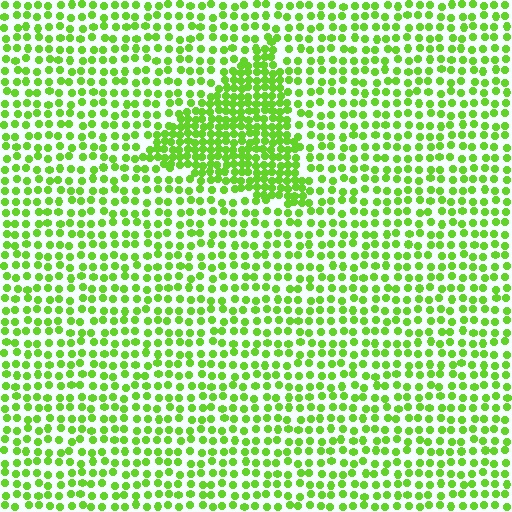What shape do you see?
I see a triangle.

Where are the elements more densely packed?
The elements are more densely packed inside the triangle boundary.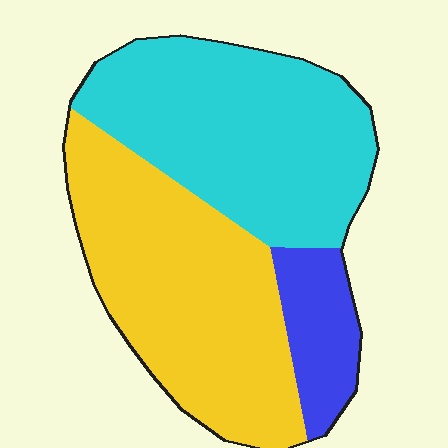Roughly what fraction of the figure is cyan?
Cyan takes up about two fifths (2/5) of the figure.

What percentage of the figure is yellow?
Yellow covers 45% of the figure.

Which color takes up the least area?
Blue, at roughly 10%.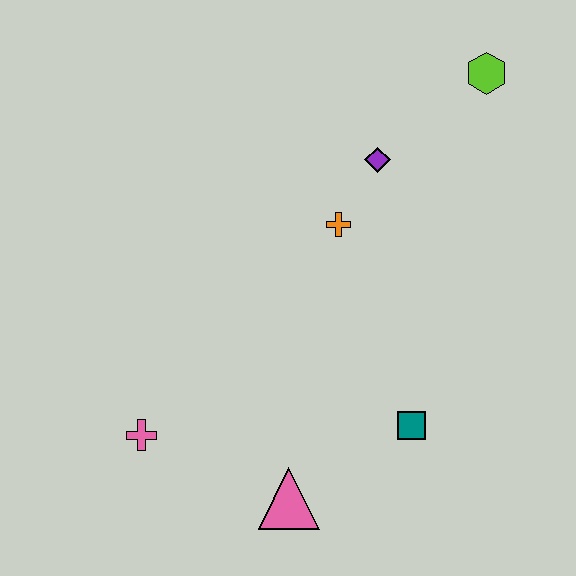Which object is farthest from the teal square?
The lime hexagon is farthest from the teal square.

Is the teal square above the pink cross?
Yes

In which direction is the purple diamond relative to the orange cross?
The purple diamond is above the orange cross.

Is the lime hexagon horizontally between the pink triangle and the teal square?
No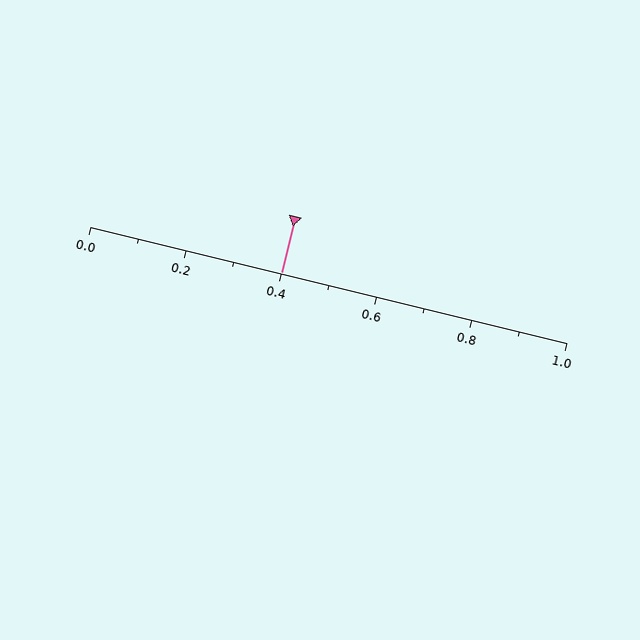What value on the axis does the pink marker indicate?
The marker indicates approximately 0.4.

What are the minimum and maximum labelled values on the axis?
The axis runs from 0.0 to 1.0.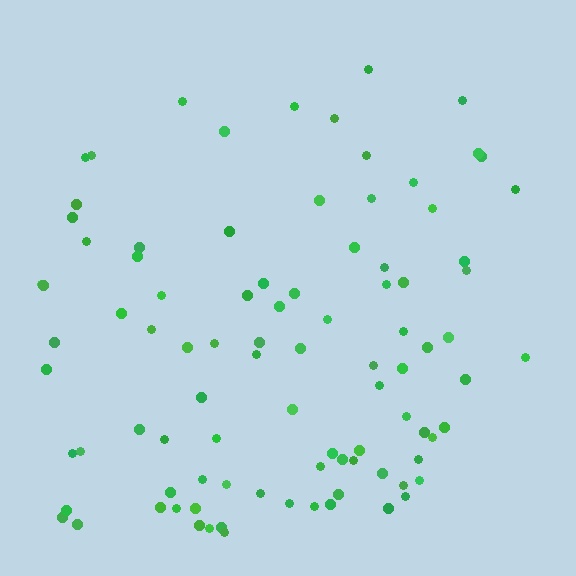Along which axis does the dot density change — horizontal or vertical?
Vertical.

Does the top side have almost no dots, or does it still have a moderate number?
Still a moderate number, just noticeably fewer than the bottom.